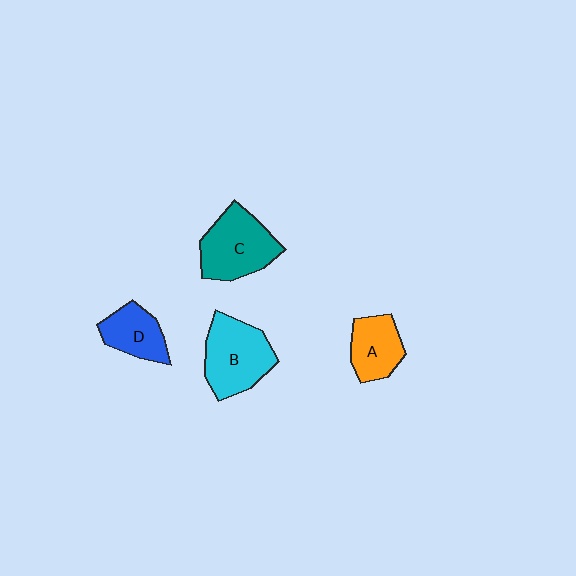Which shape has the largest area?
Shape B (cyan).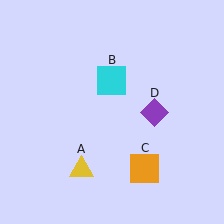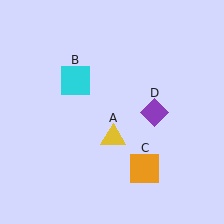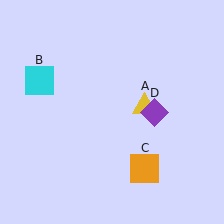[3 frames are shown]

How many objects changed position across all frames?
2 objects changed position: yellow triangle (object A), cyan square (object B).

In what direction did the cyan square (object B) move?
The cyan square (object B) moved left.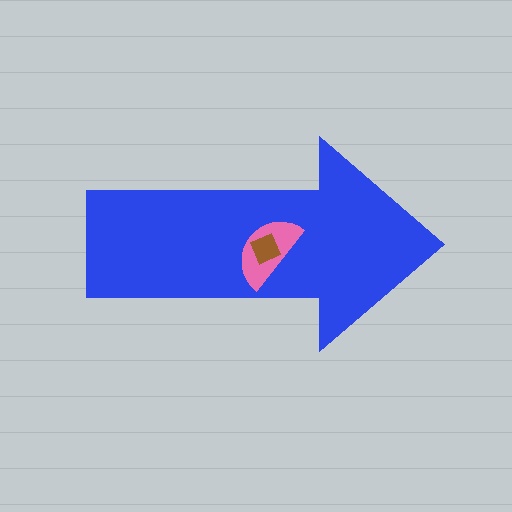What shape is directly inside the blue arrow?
The pink semicircle.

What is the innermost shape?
The brown diamond.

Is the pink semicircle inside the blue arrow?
Yes.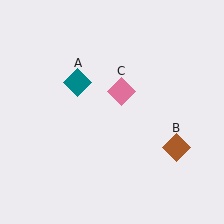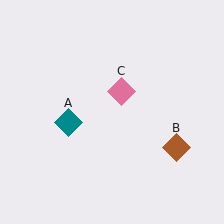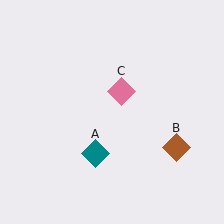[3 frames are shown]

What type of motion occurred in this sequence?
The teal diamond (object A) rotated counterclockwise around the center of the scene.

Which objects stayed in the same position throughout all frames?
Brown diamond (object B) and pink diamond (object C) remained stationary.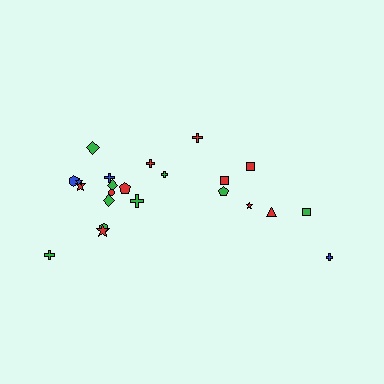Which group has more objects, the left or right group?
The left group.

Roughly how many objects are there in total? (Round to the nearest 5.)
Roughly 25 objects in total.